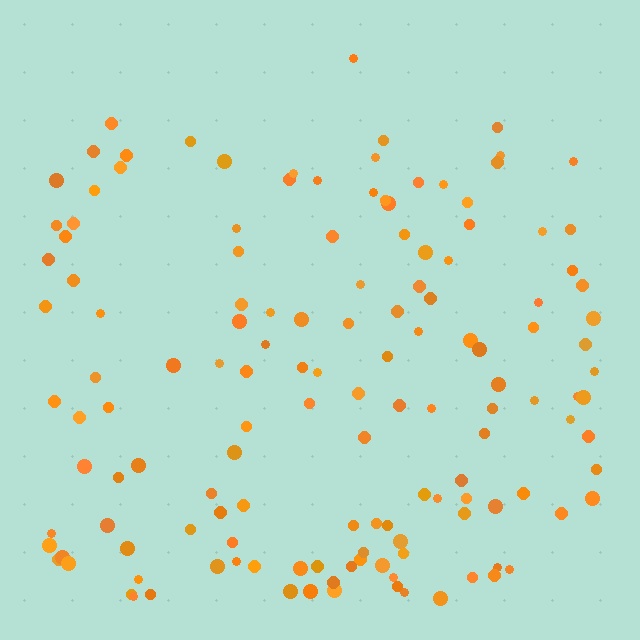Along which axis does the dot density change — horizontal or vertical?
Vertical.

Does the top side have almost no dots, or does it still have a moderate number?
Still a moderate number, just noticeably fewer than the bottom.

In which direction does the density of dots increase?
From top to bottom, with the bottom side densest.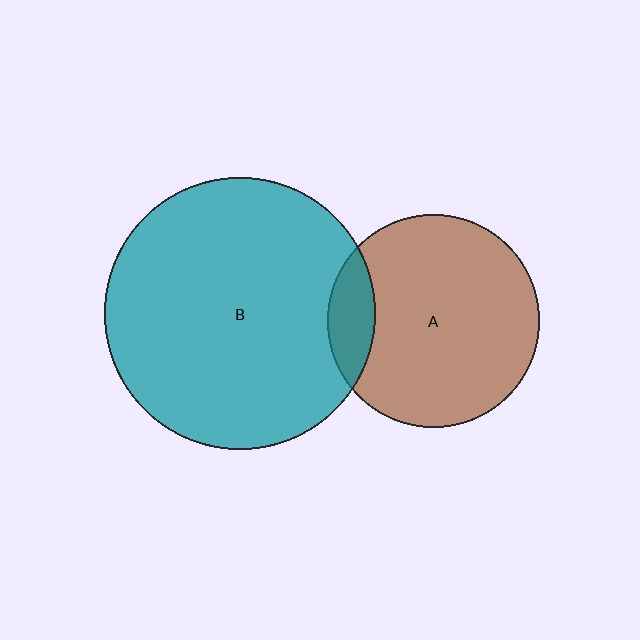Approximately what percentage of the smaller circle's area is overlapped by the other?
Approximately 15%.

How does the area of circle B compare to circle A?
Approximately 1.6 times.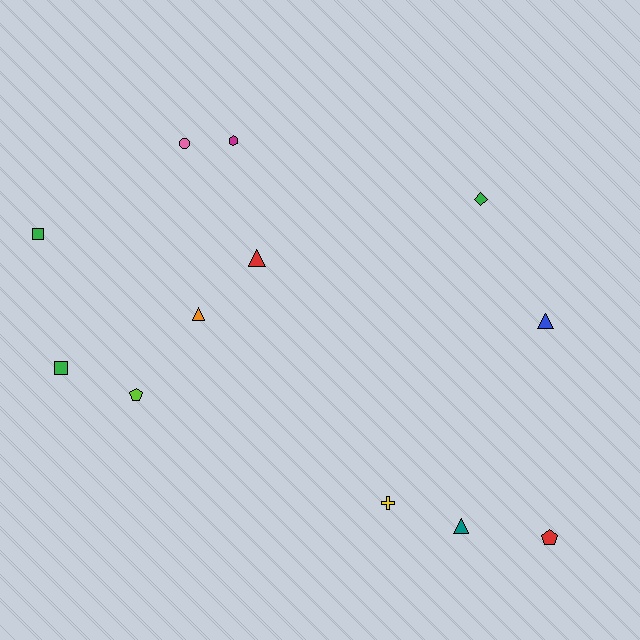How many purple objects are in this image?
There are no purple objects.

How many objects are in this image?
There are 12 objects.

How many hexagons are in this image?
There is 1 hexagon.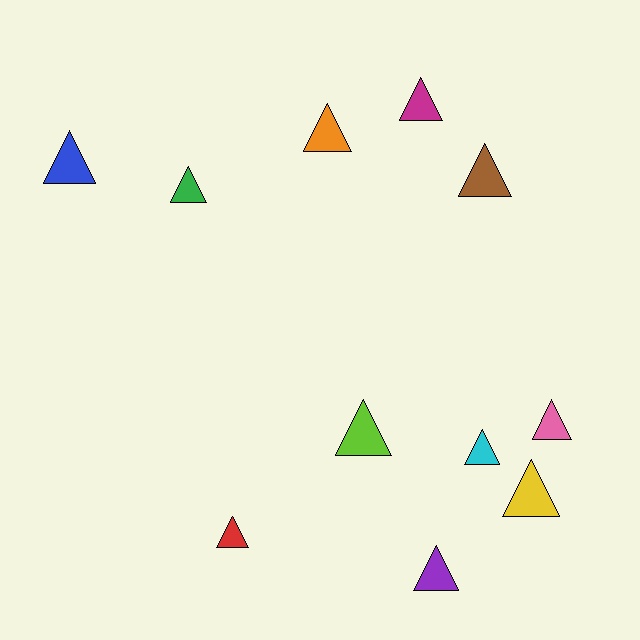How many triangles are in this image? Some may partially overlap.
There are 11 triangles.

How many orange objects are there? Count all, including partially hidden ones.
There is 1 orange object.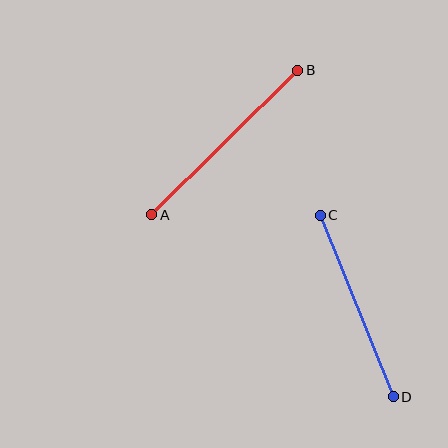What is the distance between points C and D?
The distance is approximately 196 pixels.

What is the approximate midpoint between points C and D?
The midpoint is at approximately (357, 306) pixels.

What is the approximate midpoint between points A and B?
The midpoint is at approximately (225, 142) pixels.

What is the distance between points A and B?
The distance is approximately 206 pixels.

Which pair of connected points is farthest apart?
Points A and B are farthest apart.